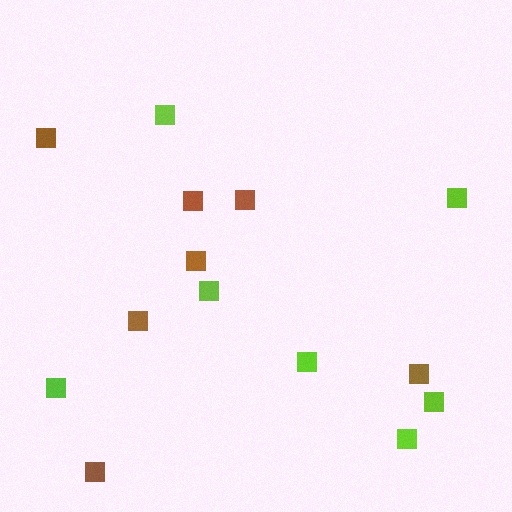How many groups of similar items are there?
There are 2 groups: one group of brown squares (7) and one group of lime squares (7).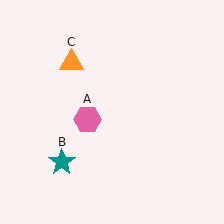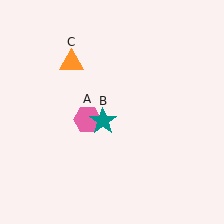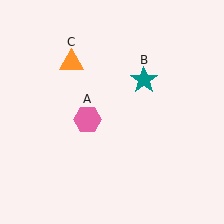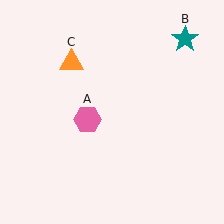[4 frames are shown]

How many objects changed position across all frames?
1 object changed position: teal star (object B).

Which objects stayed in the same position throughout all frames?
Pink hexagon (object A) and orange triangle (object C) remained stationary.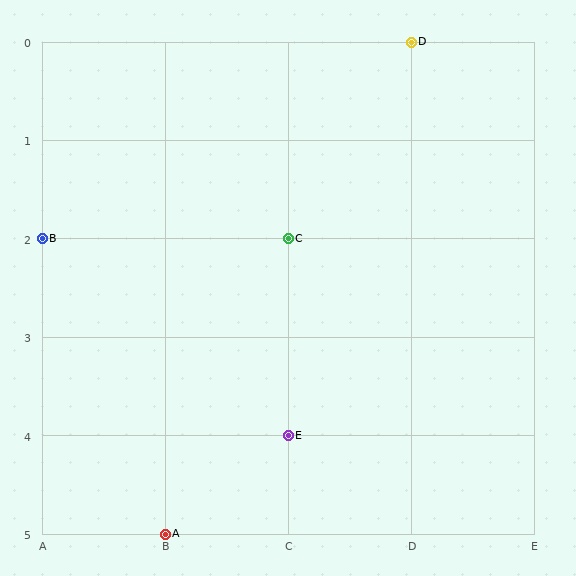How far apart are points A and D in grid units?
Points A and D are 2 columns and 5 rows apart (about 5.4 grid units diagonally).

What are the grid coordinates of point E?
Point E is at grid coordinates (C, 4).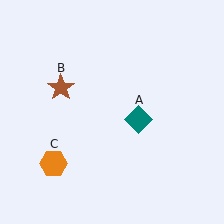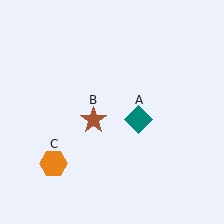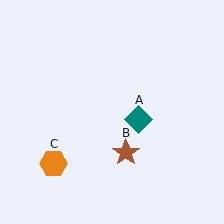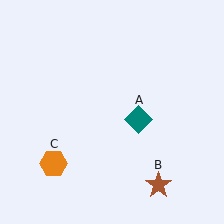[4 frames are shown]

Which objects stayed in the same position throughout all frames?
Teal diamond (object A) and orange hexagon (object C) remained stationary.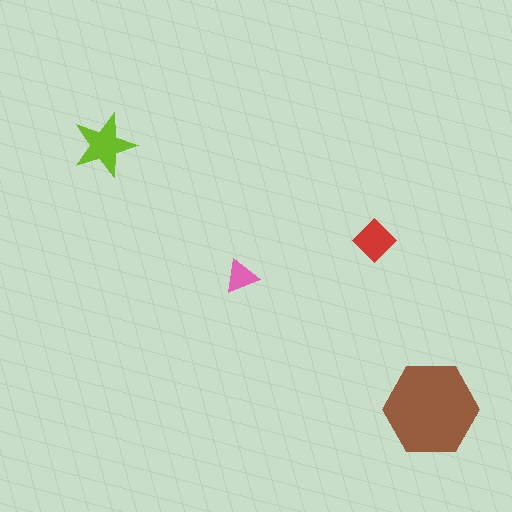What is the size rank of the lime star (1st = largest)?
2nd.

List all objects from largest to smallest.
The brown hexagon, the lime star, the red diamond, the pink triangle.